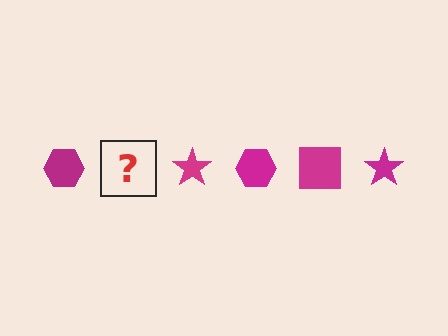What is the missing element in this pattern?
The missing element is a magenta square.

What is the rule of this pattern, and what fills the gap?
The rule is that the pattern cycles through hexagon, square, star shapes in magenta. The gap should be filled with a magenta square.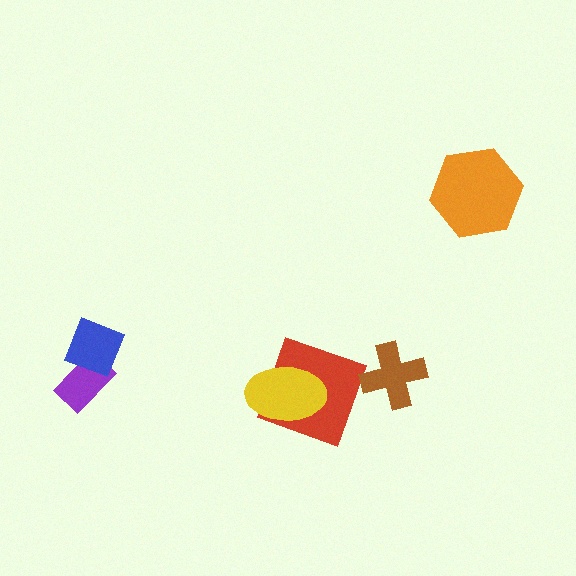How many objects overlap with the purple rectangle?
1 object overlaps with the purple rectangle.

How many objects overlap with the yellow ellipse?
1 object overlaps with the yellow ellipse.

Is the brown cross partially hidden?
No, no other shape covers it.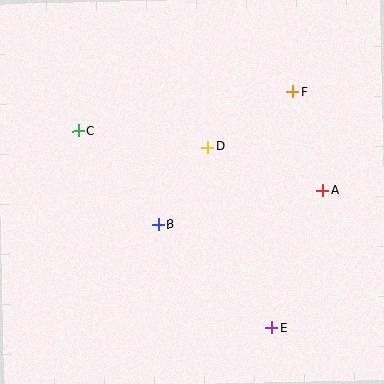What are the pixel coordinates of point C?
Point C is at (78, 131).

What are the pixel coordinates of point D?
Point D is at (208, 147).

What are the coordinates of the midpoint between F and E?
The midpoint between F and E is at (282, 210).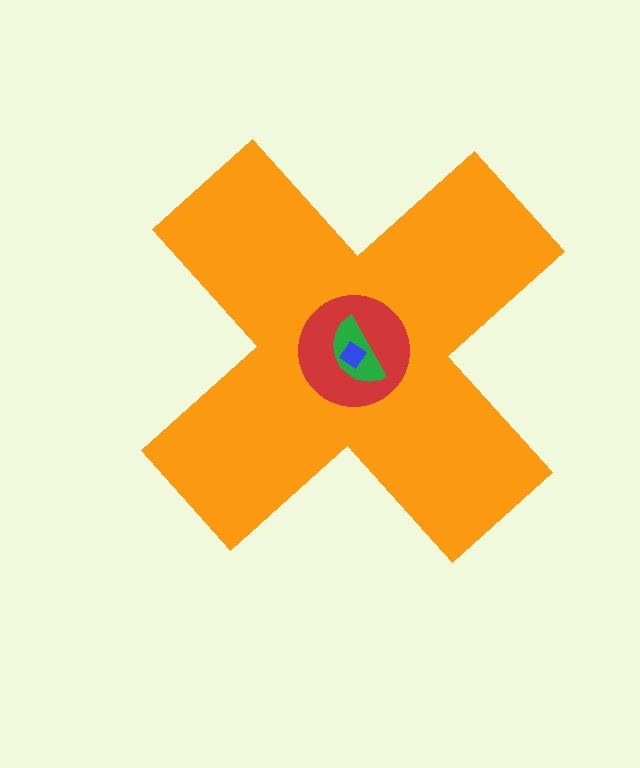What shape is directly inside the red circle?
The green semicircle.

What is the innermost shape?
The blue diamond.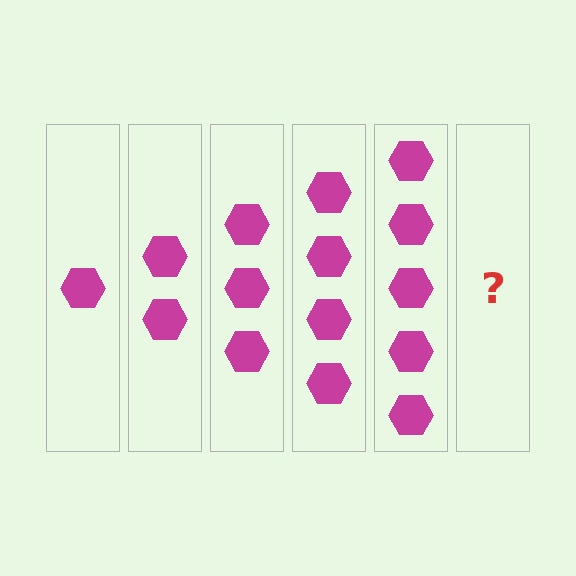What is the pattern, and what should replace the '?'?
The pattern is that each step adds one more hexagon. The '?' should be 6 hexagons.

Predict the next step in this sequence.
The next step is 6 hexagons.